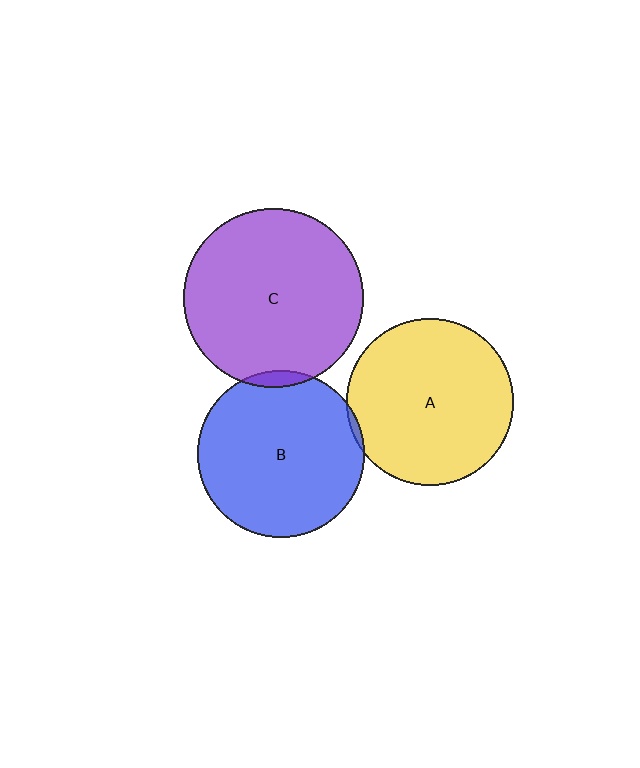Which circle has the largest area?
Circle C (purple).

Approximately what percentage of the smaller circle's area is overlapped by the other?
Approximately 5%.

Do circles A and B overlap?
Yes.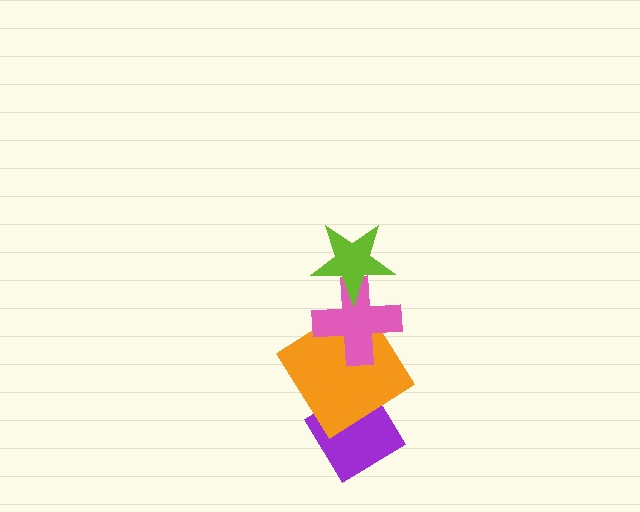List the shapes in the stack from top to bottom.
From top to bottom: the lime star, the pink cross, the orange diamond, the purple diamond.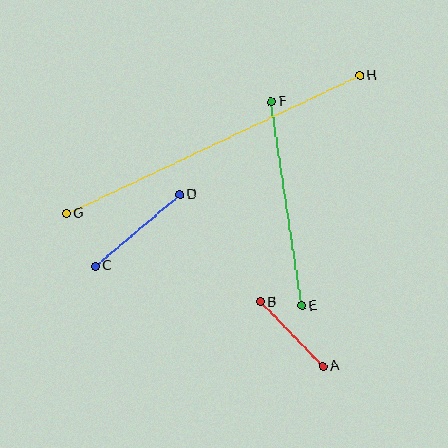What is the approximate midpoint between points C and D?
The midpoint is at approximately (138, 230) pixels.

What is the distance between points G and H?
The distance is approximately 324 pixels.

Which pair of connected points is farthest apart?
Points G and H are farthest apart.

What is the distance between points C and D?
The distance is approximately 111 pixels.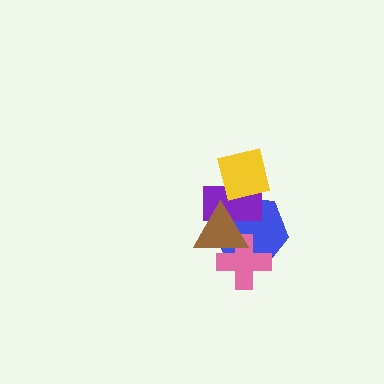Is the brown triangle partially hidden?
No, no other shape covers it.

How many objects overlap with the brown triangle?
3 objects overlap with the brown triangle.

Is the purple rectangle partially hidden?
Yes, it is partially covered by another shape.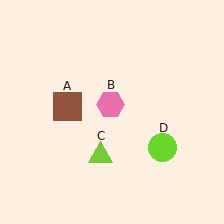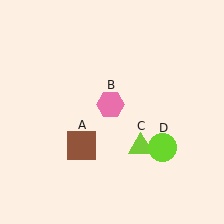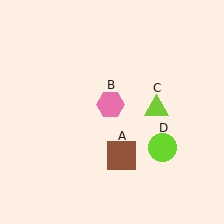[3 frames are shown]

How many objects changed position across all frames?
2 objects changed position: brown square (object A), lime triangle (object C).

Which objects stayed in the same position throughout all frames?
Pink hexagon (object B) and lime circle (object D) remained stationary.